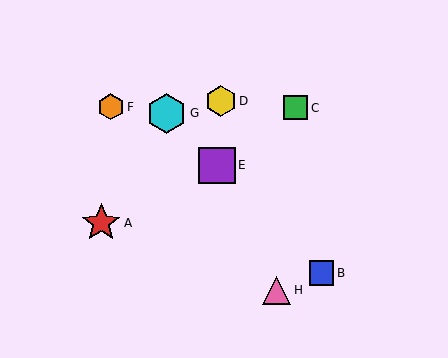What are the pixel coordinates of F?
Object F is at (111, 107).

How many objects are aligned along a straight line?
3 objects (B, E, G) are aligned along a straight line.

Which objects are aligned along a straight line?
Objects B, E, G are aligned along a straight line.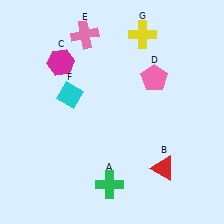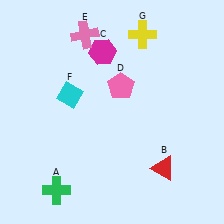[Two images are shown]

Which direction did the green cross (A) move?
The green cross (A) moved left.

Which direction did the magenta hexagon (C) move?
The magenta hexagon (C) moved right.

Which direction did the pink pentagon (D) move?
The pink pentagon (D) moved left.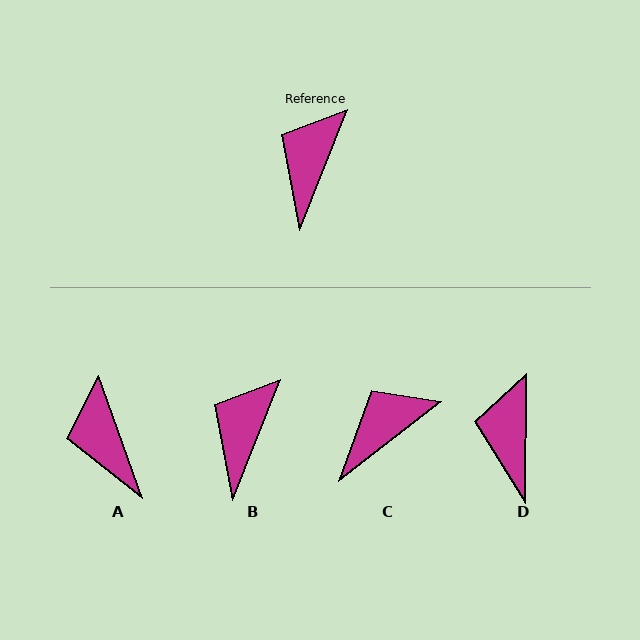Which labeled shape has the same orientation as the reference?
B.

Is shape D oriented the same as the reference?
No, it is off by about 21 degrees.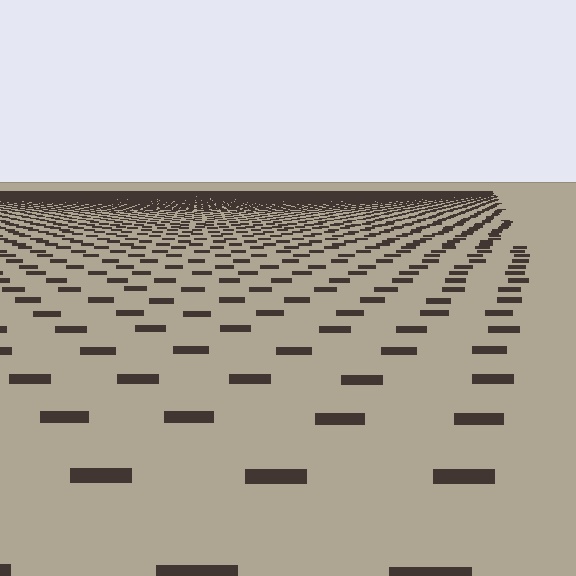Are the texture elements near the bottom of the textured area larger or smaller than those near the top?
Larger. Near the bottom, elements are closer to the viewer and appear at a bigger on-screen size.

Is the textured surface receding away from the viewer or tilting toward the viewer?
The surface is receding away from the viewer. Texture elements get smaller and denser toward the top.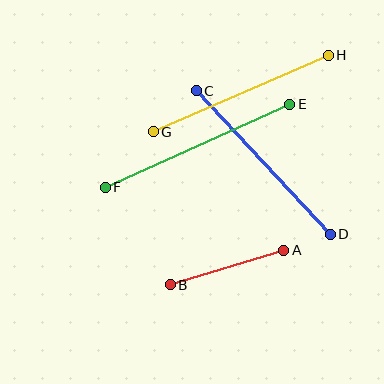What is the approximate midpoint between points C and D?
The midpoint is at approximately (263, 163) pixels.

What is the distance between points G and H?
The distance is approximately 191 pixels.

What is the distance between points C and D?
The distance is approximately 196 pixels.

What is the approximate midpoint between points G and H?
The midpoint is at approximately (241, 93) pixels.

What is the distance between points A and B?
The distance is approximately 119 pixels.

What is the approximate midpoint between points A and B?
The midpoint is at approximately (227, 267) pixels.